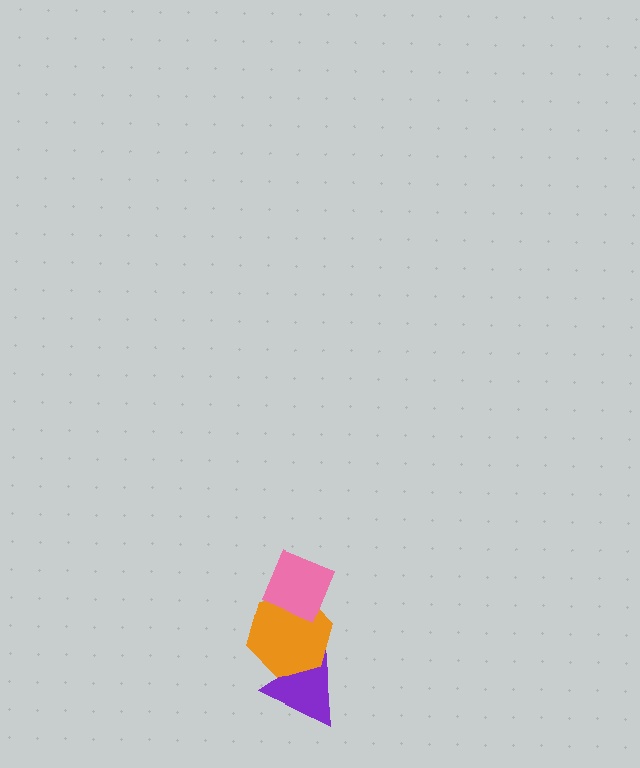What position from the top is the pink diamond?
The pink diamond is 1st from the top.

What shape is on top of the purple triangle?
The orange hexagon is on top of the purple triangle.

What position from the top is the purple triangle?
The purple triangle is 3rd from the top.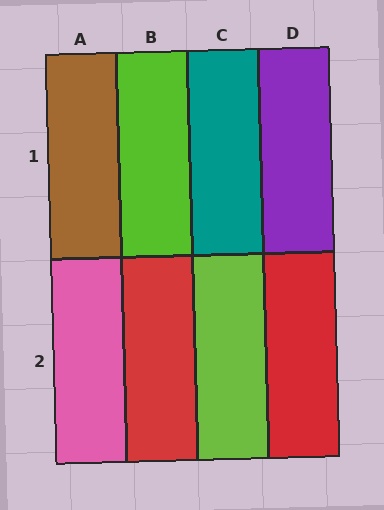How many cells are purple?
1 cell is purple.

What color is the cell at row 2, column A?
Pink.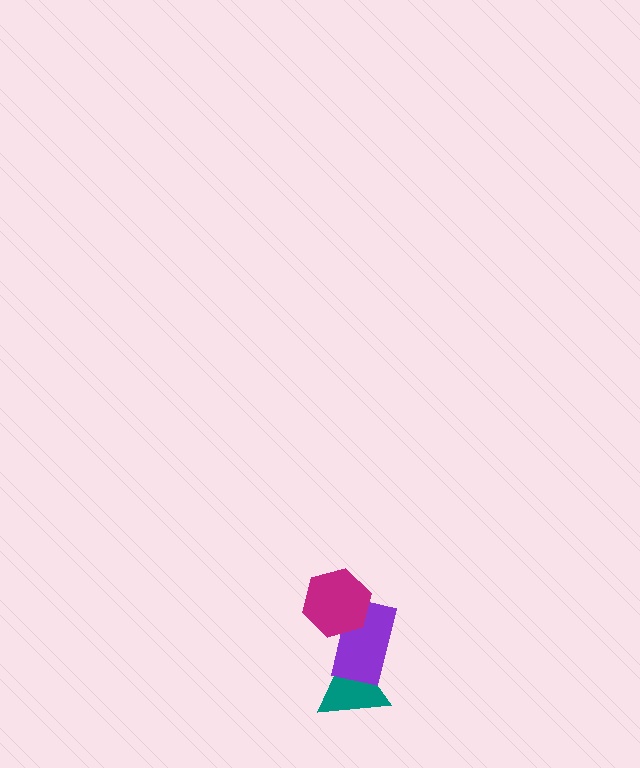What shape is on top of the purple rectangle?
The magenta hexagon is on top of the purple rectangle.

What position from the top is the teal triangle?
The teal triangle is 3rd from the top.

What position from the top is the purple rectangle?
The purple rectangle is 2nd from the top.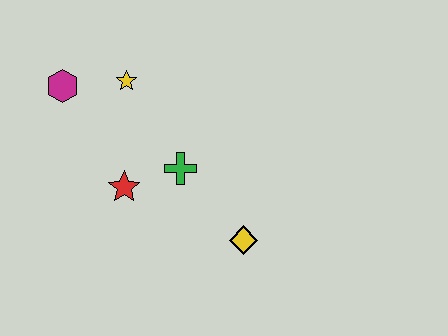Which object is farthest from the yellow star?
The yellow diamond is farthest from the yellow star.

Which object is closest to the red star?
The green cross is closest to the red star.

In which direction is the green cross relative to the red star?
The green cross is to the right of the red star.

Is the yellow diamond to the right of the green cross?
Yes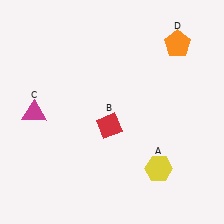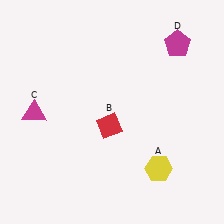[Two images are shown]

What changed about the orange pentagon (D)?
In Image 1, D is orange. In Image 2, it changed to magenta.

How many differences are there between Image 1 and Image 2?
There is 1 difference between the two images.